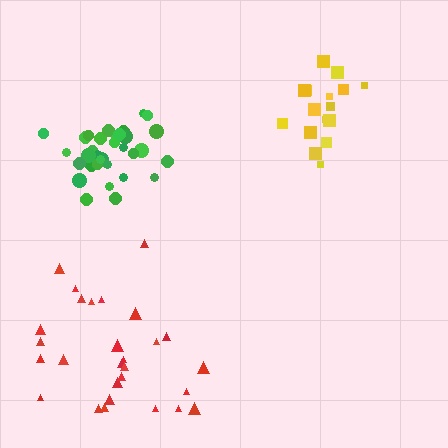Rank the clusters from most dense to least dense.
green, yellow, red.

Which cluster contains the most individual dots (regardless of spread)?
Green (34).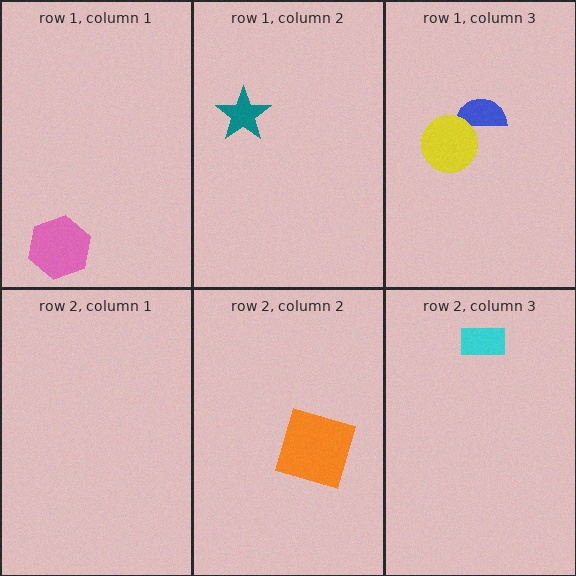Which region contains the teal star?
The row 1, column 2 region.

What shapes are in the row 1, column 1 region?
The pink hexagon.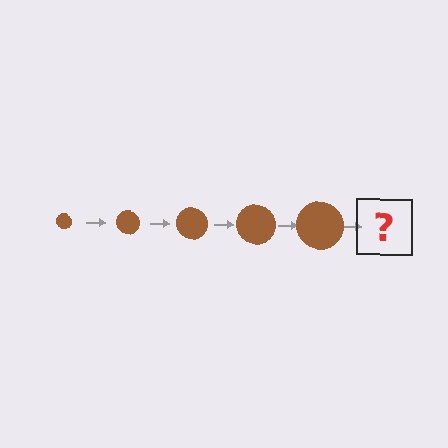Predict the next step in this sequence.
The next step is a brown circle, larger than the previous one.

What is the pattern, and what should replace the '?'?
The pattern is that the circle gets progressively larger each step. The '?' should be a brown circle, larger than the previous one.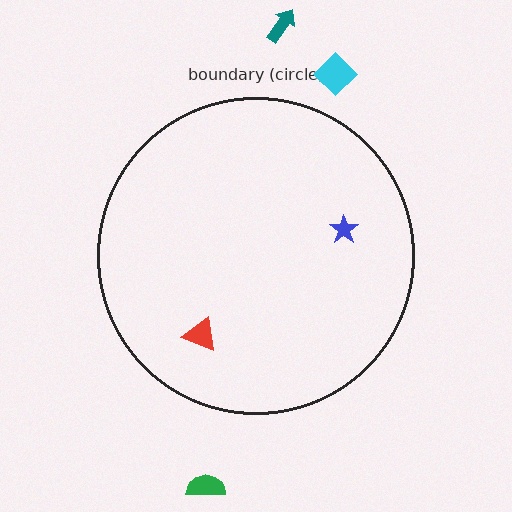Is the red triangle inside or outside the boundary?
Inside.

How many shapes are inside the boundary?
2 inside, 3 outside.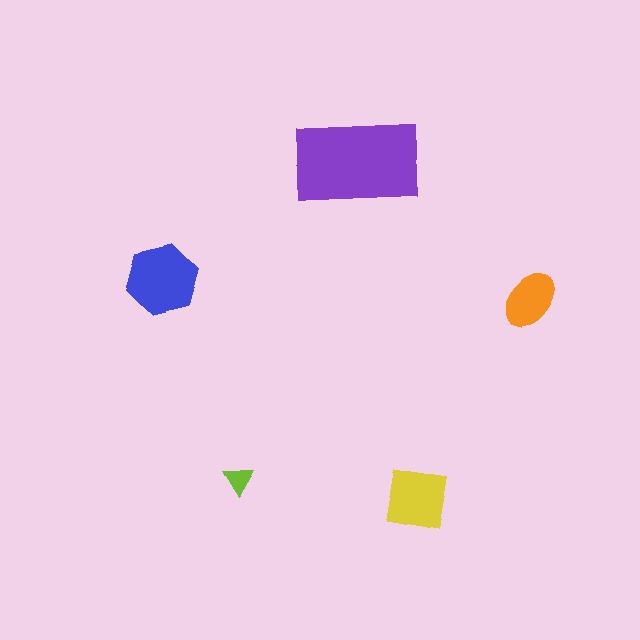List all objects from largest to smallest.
The purple rectangle, the blue hexagon, the yellow square, the orange ellipse, the lime triangle.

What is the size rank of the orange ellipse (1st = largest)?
4th.